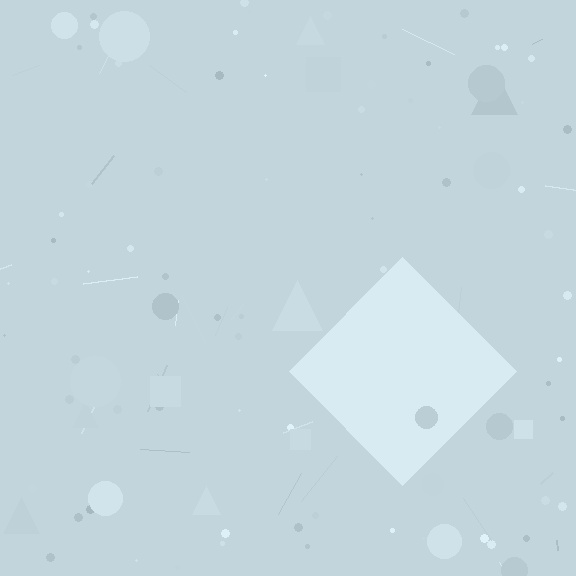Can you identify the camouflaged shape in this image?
The camouflaged shape is a diamond.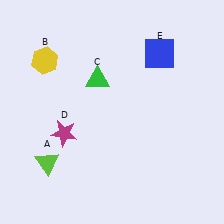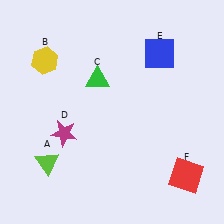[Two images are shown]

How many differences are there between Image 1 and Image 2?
There is 1 difference between the two images.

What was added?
A red square (F) was added in Image 2.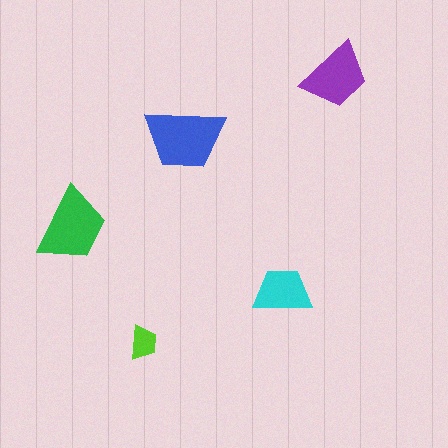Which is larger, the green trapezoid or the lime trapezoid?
The green one.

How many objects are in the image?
There are 5 objects in the image.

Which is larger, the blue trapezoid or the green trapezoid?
The blue one.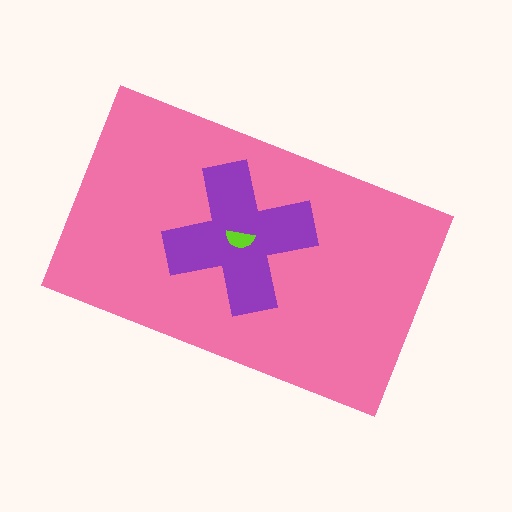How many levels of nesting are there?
3.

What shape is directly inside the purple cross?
The lime semicircle.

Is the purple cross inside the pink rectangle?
Yes.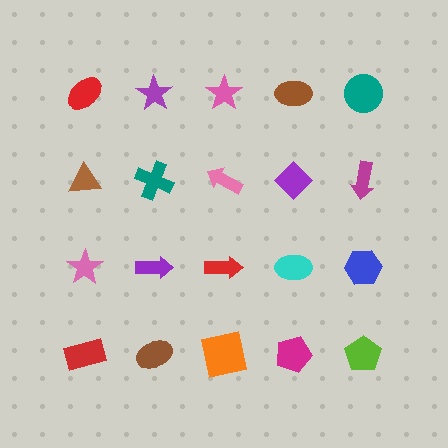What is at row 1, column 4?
A brown ellipse.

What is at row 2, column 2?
A teal cross.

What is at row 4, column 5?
A lime pentagon.